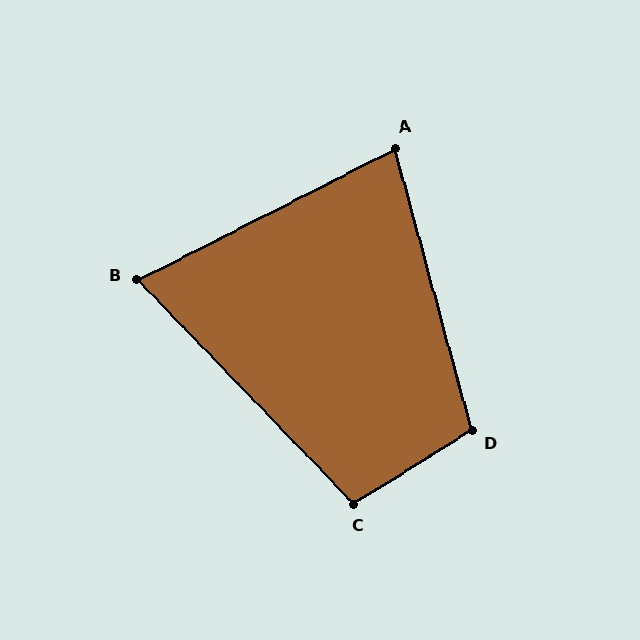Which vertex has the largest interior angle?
D, at approximately 107 degrees.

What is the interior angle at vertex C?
Approximately 102 degrees (obtuse).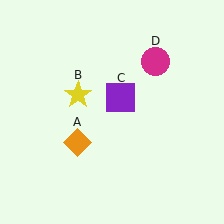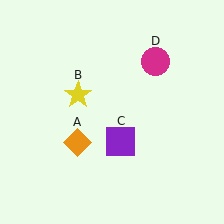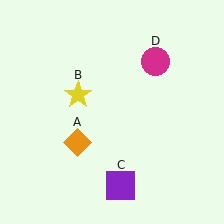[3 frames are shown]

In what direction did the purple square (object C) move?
The purple square (object C) moved down.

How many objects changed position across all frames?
1 object changed position: purple square (object C).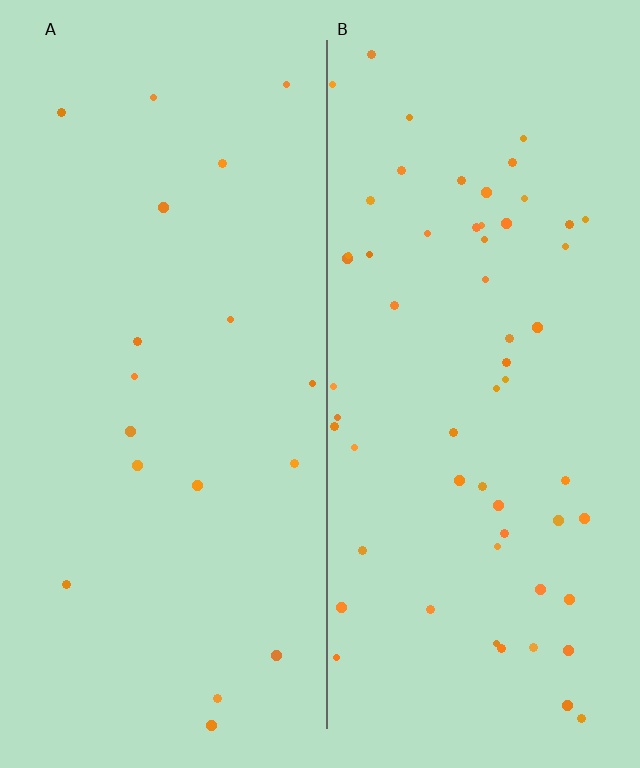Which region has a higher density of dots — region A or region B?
B (the right).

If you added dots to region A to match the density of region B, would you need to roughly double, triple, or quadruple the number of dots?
Approximately triple.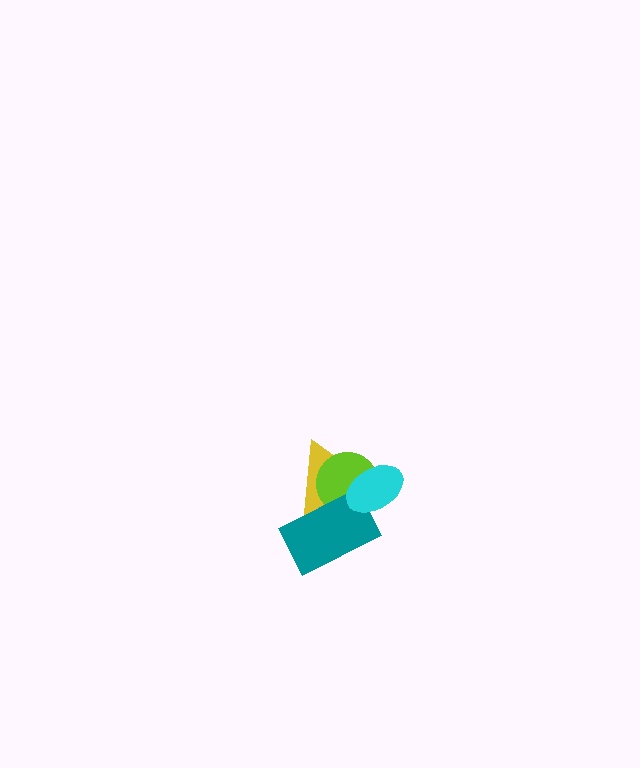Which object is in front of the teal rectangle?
The cyan ellipse is in front of the teal rectangle.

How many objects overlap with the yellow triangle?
3 objects overlap with the yellow triangle.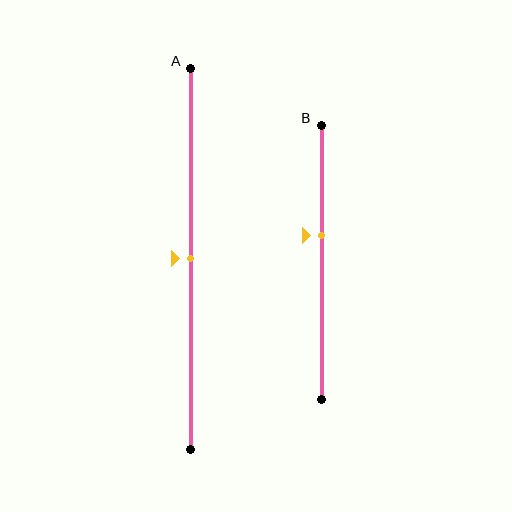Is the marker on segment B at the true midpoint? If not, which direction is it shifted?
No, the marker on segment B is shifted upward by about 10% of the segment length.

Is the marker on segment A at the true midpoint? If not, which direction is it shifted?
Yes, the marker on segment A is at the true midpoint.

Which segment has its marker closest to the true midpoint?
Segment A has its marker closest to the true midpoint.